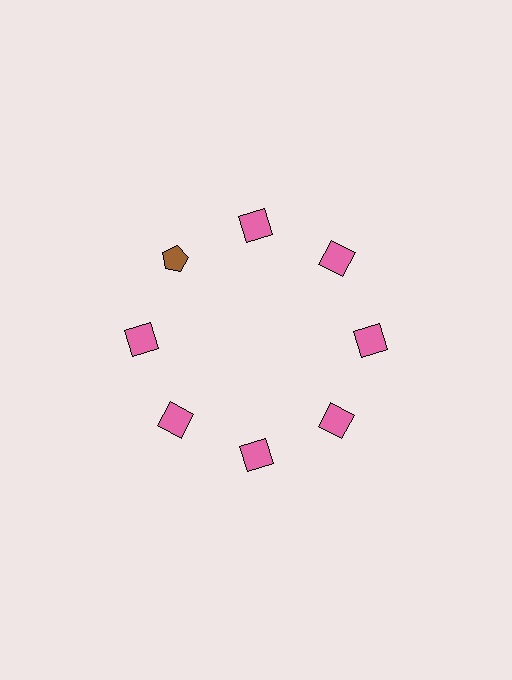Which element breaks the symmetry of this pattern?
The brown pentagon at roughly the 10 o'clock position breaks the symmetry. All other shapes are pink squares.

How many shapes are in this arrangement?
There are 8 shapes arranged in a ring pattern.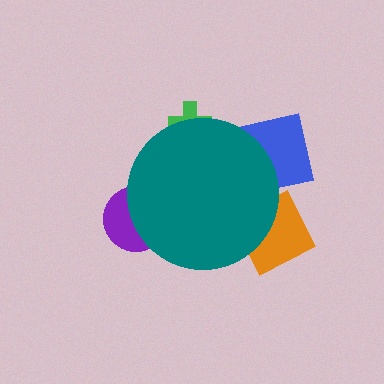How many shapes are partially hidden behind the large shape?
4 shapes are partially hidden.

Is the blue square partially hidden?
Yes, the blue square is partially hidden behind the teal circle.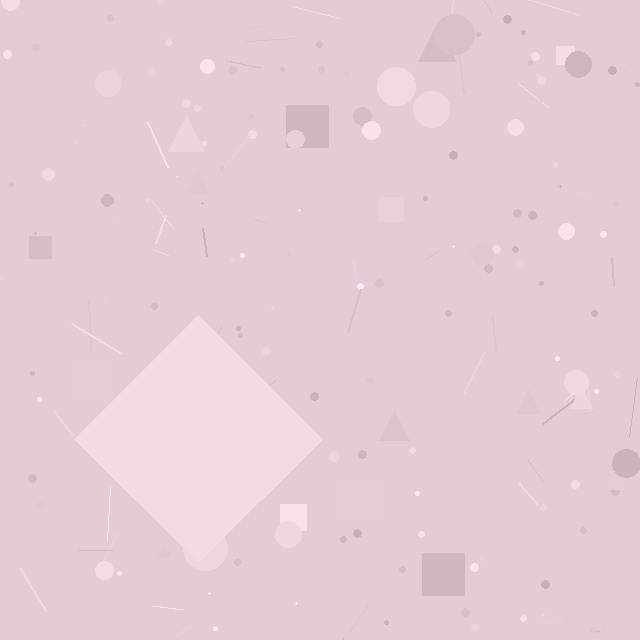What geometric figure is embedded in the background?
A diamond is embedded in the background.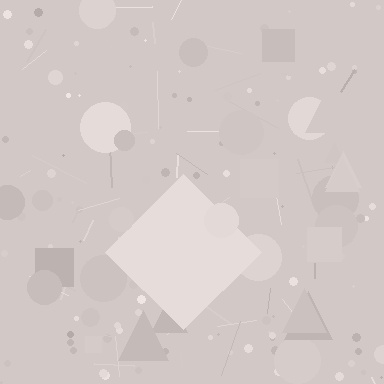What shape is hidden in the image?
A diamond is hidden in the image.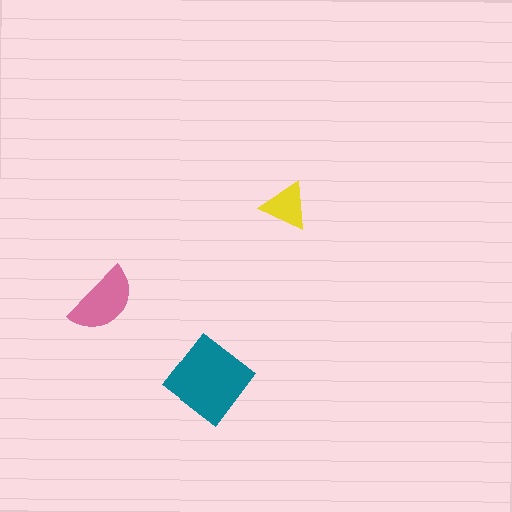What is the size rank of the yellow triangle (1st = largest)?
3rd.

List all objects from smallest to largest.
The yellow triangle, the pink semicircle, the teal diamond.